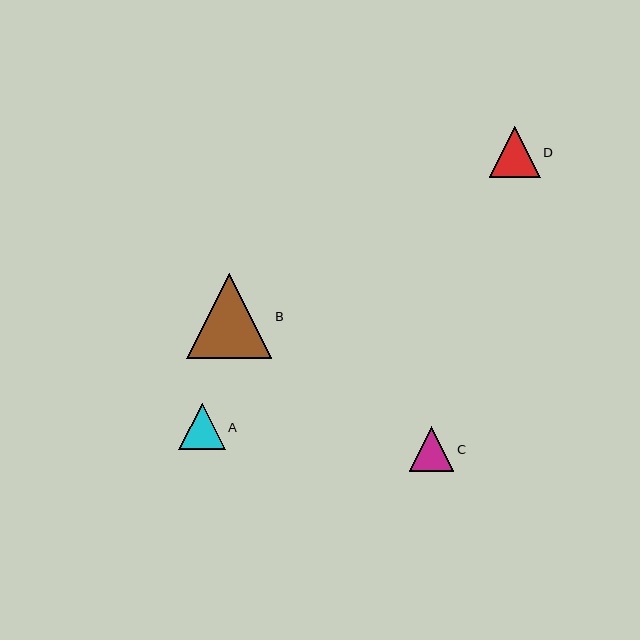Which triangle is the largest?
Triangle B is the largest with a size of approximately 85 pixels.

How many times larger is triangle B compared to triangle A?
Triangle B is approximately 1.8 times the size of triangle A.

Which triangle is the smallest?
Triangle C is the smallest with a size of approximately 44 pixels.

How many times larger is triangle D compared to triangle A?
Triangle D is approximately 1.1 times the size of triangle A.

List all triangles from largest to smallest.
From largest to smallest: B, D, A, C.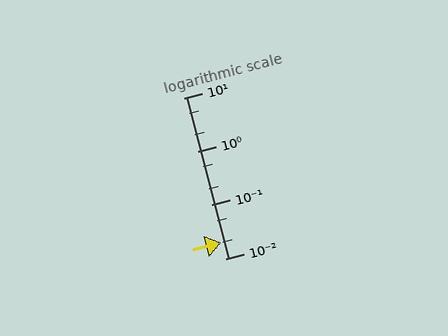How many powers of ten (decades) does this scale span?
The scale spans 3 decades, from 0.01 to 10.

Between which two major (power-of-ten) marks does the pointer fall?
The pointer is between 0.01 and 0.1.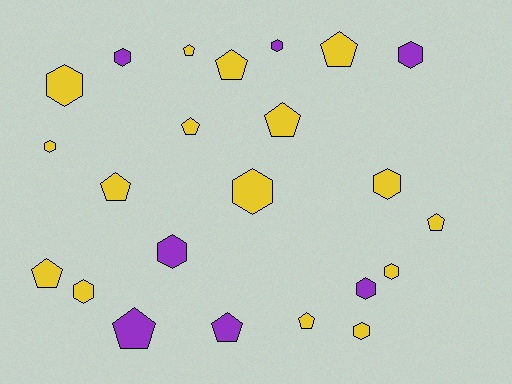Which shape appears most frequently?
Hexagon, with 12 objects.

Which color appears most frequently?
Yellow, with 16 objects.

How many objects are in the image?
There are 23 objects.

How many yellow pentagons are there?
There are 9 yellow pentagons.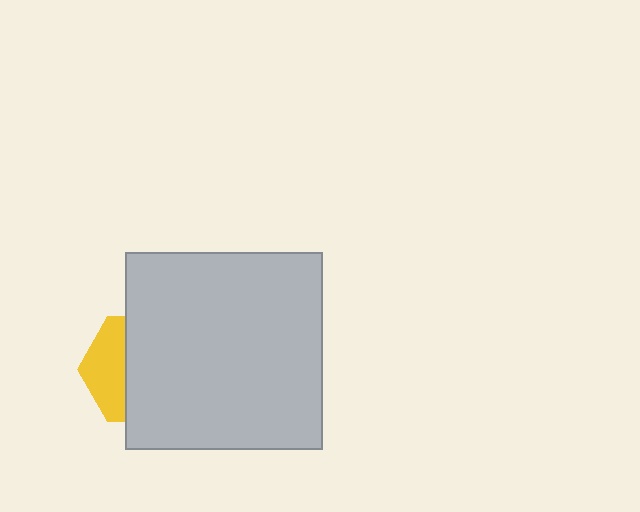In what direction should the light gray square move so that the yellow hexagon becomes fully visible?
The light gray square should move right. That is the shortest direction to clear the overlap and leave the yellow hexagon fully visible.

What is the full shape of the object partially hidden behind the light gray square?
The partially hidden object is a yellow hexagon.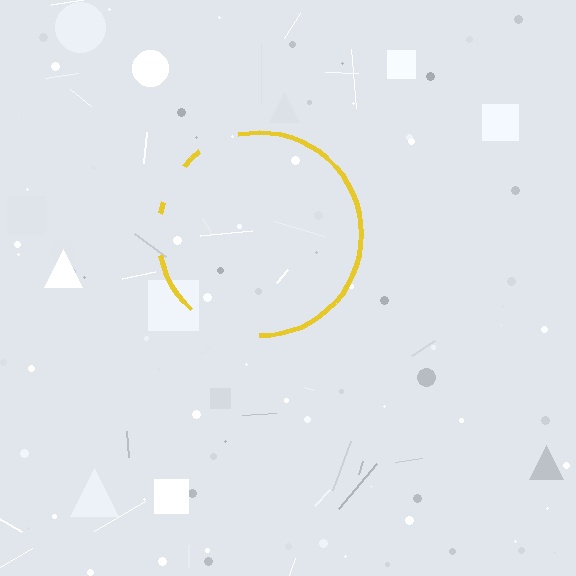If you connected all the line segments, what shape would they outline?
They would outline a circle.